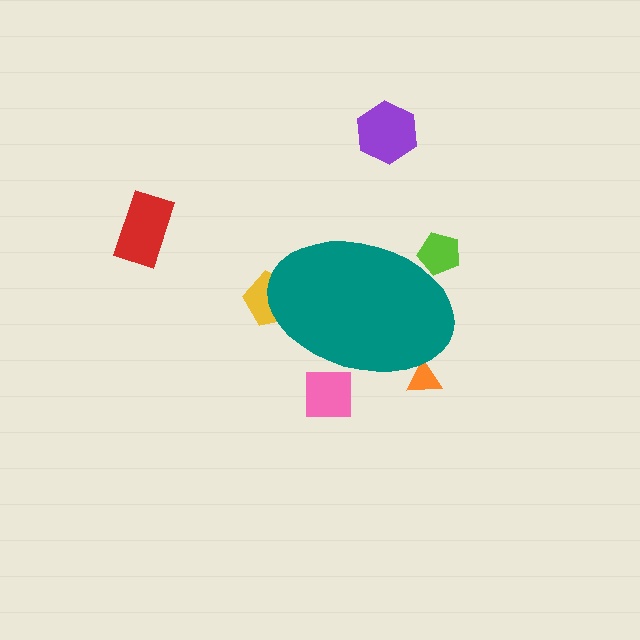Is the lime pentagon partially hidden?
Yes, the lime pentagon is partially hidden behind the teal ellipse.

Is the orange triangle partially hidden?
Yes, the orange triangle is partially hidden behind the teal ellipse.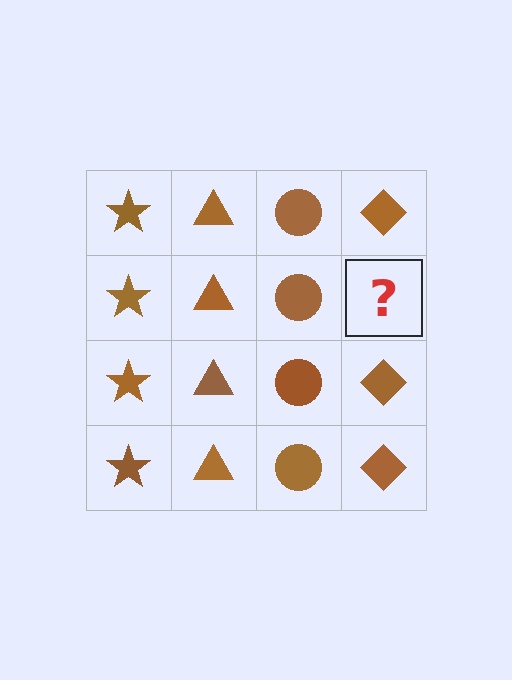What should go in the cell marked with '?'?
The missing cell should contain a brown diamond.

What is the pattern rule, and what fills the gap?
The rule is that each column has a consistent shape. The gap should be filled with a brown diamond.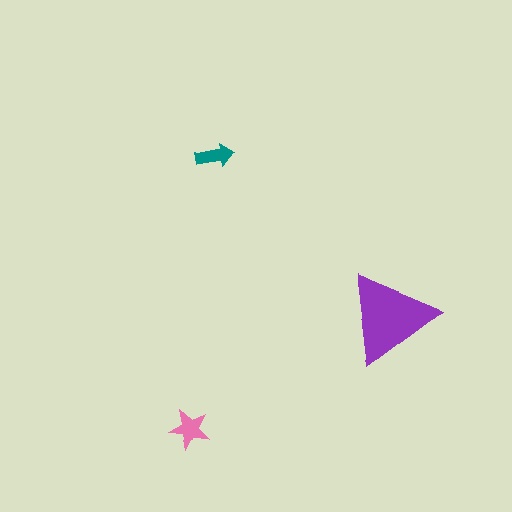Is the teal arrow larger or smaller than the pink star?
Smaller.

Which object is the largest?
The purple triangle.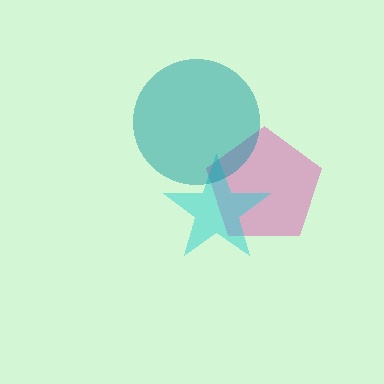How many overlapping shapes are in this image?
There are 3 overlapping shapes in the image.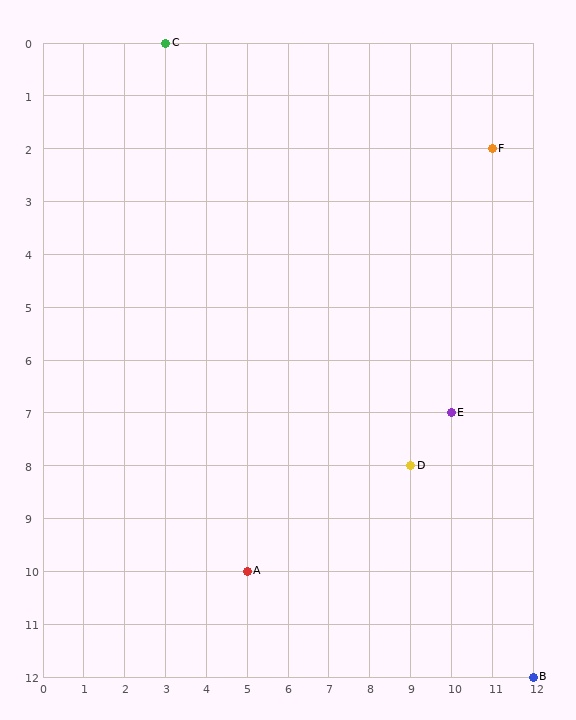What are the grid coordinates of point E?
Point E is at grid coordinates (10, 7).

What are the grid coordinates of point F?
Point F is at grid coordinates (11, 2).